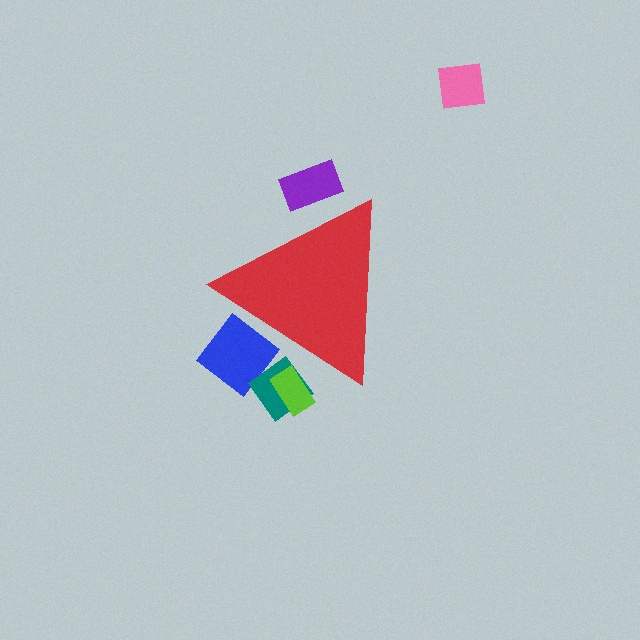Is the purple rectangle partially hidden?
Yes, the purple rectangle is partially hidden behind the red triangle.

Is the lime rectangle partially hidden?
Yes, the lime rectangle is partially hidden behind the red triangle.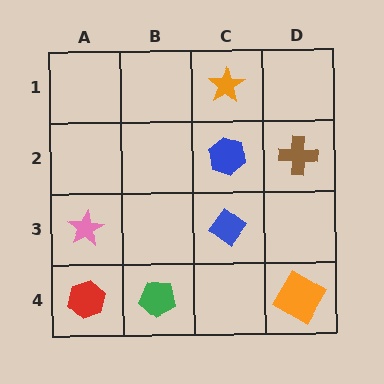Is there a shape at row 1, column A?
No, that cell is empty.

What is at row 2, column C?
A blue hexagon.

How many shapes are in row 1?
1 shape.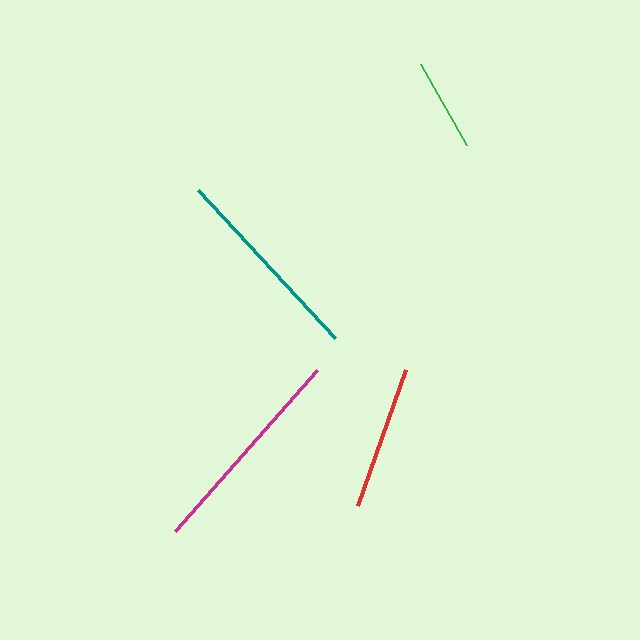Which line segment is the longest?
The magenta line is the longest at approximately 214 pixels.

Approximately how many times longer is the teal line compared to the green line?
The teal line is approximately 2.2 times the length of the green line.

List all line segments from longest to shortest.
From longest to shortest: magenta, teal, red, green.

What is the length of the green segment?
The green segment is approximately 93 pixels long.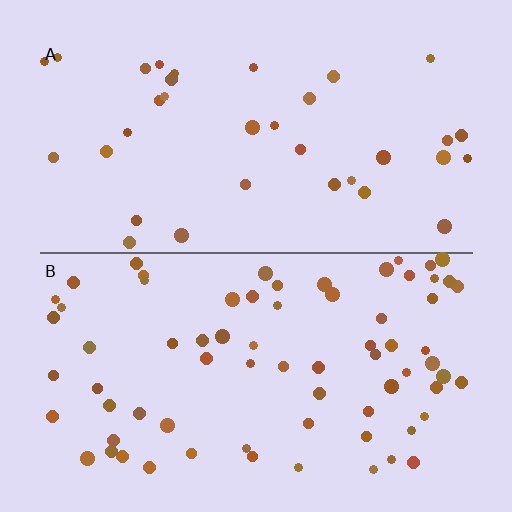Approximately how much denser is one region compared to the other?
Approximately 2.1× — region B over region A.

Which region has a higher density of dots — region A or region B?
B (the bottom).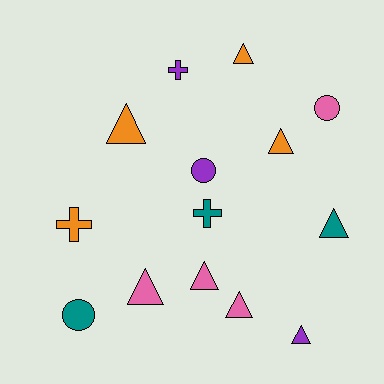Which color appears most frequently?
Pink, with 4 objects.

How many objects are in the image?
There are 14 objects.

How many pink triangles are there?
There are 3 pink triangles.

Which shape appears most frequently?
Triangle, with 8 objects.